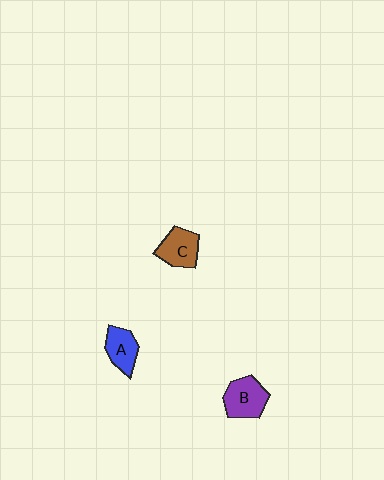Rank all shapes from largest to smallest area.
From largest to smallest: B (purple), C (brown), A (blue).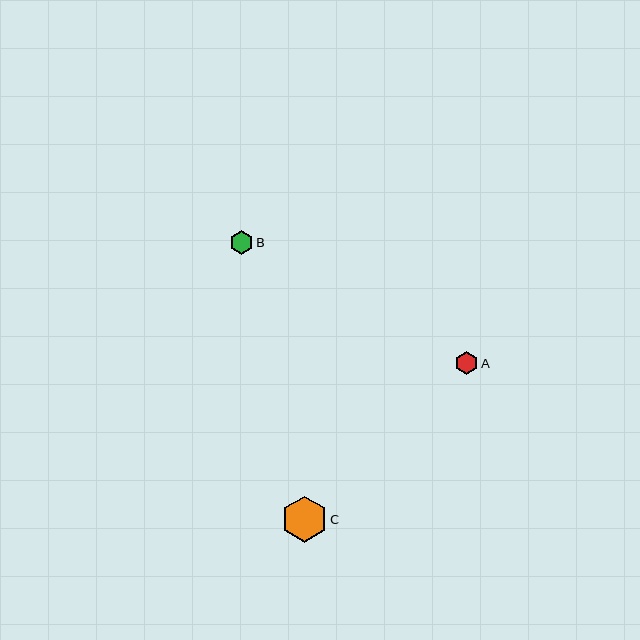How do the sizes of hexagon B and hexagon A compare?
Hexagon B and hexagon A are approximately the same size.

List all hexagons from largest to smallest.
From largest to smallest: C, B, A.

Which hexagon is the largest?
Hexagon C is the largest with a size of approximately 46 pixels.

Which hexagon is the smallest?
Hexagon A is the smallest with a size of approximately 24 pixels.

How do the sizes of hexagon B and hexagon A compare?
Hexagon B and hexagon A are approximately the same size.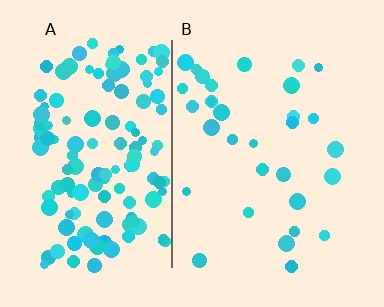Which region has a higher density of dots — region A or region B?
A (the left).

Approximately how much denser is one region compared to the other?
Approximately 4.3× — region A over region B.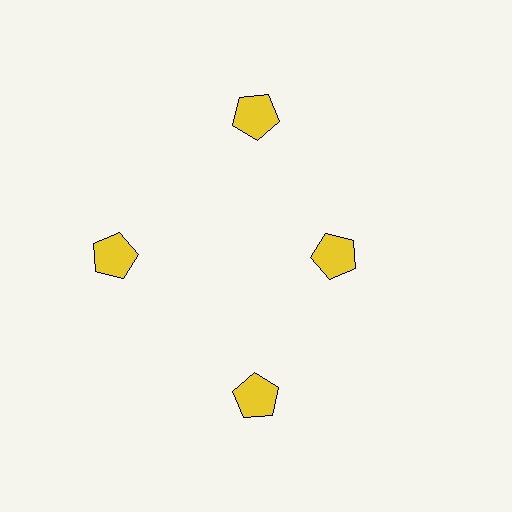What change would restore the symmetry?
The symmetry would be restored by moving it outward, back onto the ring so that all 4 pentagons sit at equal angles and equal distance from the center.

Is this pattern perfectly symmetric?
No. The 4 yellow pentagons are arranged in a ring, but one element near the 3 o'clock position is pulled inward toward the center, breaking the 4-fold rotational symmetry.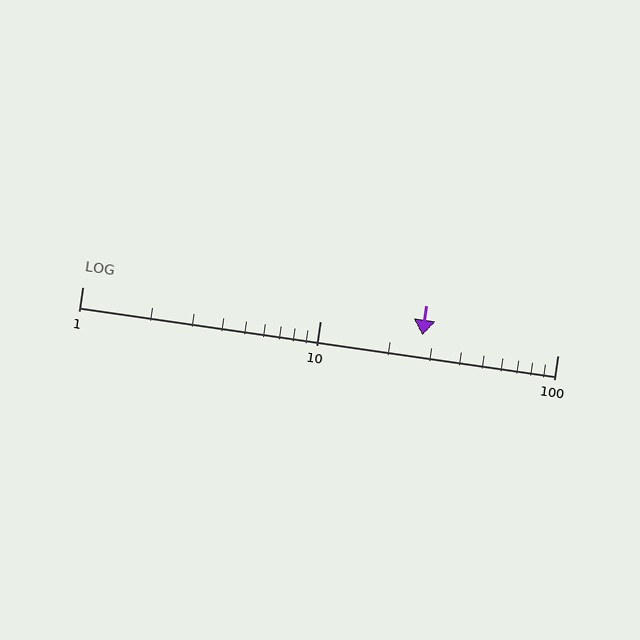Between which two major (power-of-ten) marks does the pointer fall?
The pointer is between 10 and 100.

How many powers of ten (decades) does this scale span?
The scale spans 2 decades, from 1 to 100.